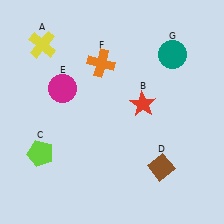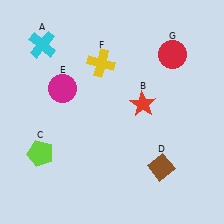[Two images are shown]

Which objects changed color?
A changed from yellow to cyan. F changed from orange to yellow. G changed from teal to red.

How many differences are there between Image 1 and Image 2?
There are 3 differences between the two images.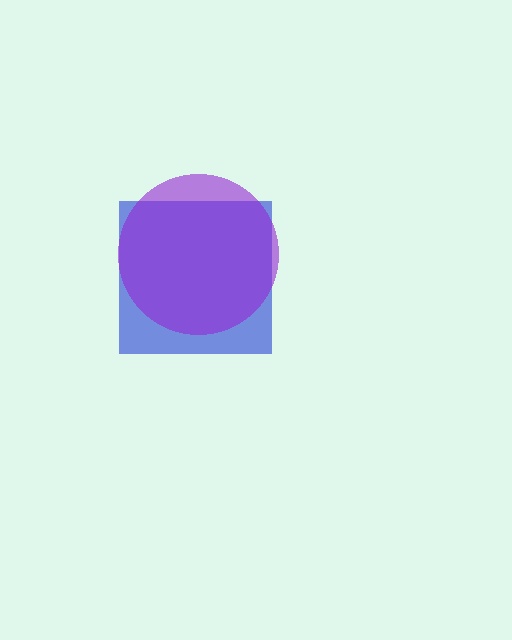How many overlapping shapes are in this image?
There are 2 overlapping shapes in the image.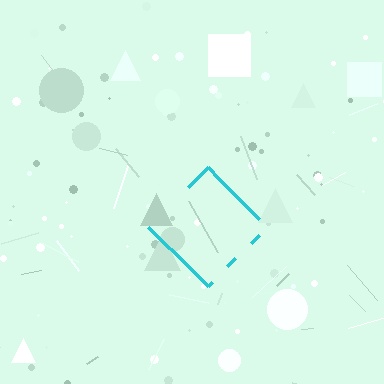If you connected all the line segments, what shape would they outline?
They would outline a diamond.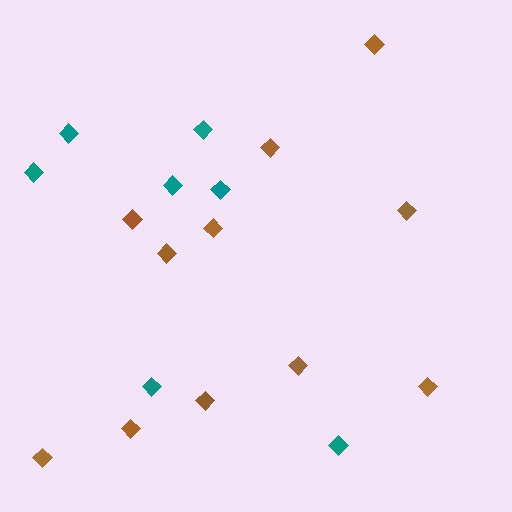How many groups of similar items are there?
There are 2 groups: one group of teal diamonds (7) and one group of brown diamonds (11).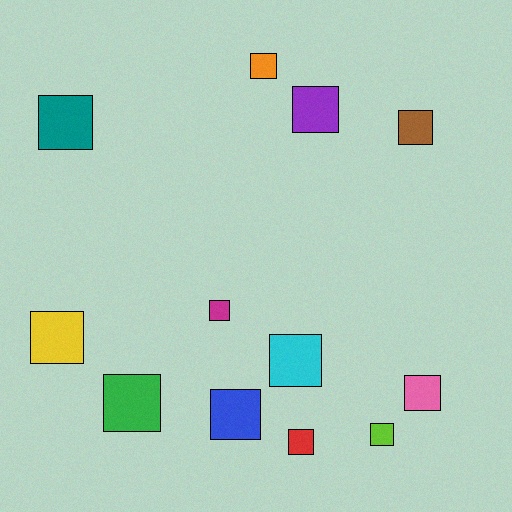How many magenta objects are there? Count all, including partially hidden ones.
There is 1 magenta object.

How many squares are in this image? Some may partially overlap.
There are 12 squares.